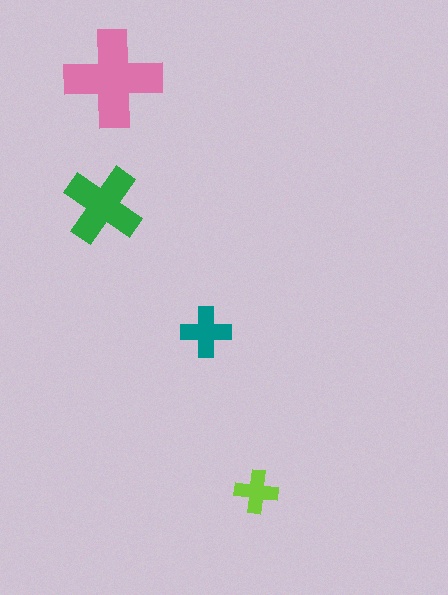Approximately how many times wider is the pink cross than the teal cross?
About 2 times wider.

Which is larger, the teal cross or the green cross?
The green one.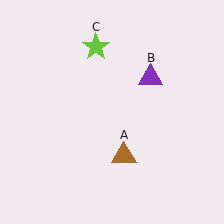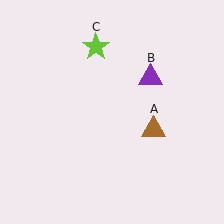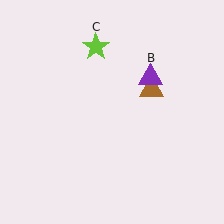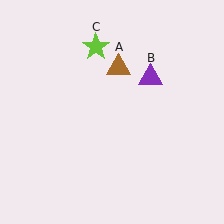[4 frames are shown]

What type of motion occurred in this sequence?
The brown triangle (object A) rotated counterclockwise around the center of the scene.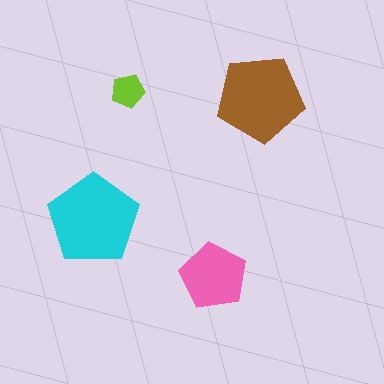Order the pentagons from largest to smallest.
the cyan one, the brown one, the pink one, the lime one.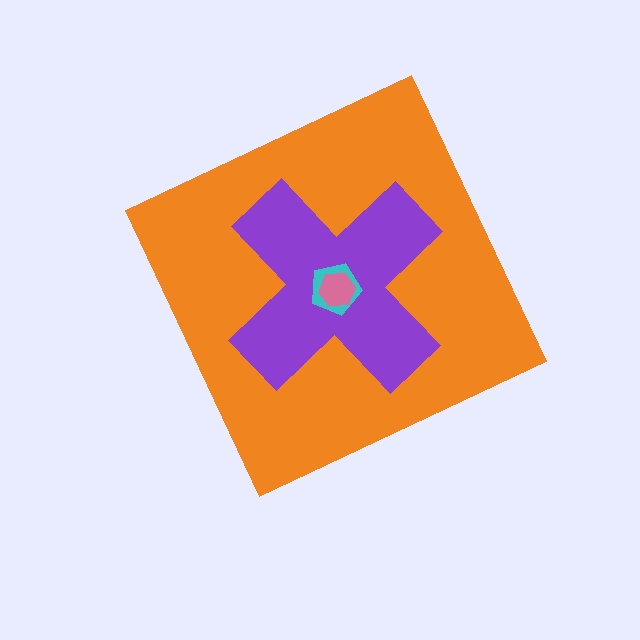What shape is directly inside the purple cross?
The cyan pentagon.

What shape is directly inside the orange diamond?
The purple cross.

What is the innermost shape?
The pink hexagon.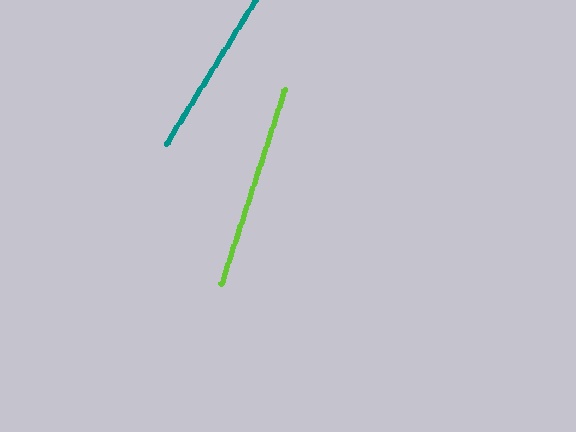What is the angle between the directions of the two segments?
Approximately 14 degrees.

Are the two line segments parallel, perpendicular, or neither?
Neither parallel nor perpendicular — they differ by about 14°.